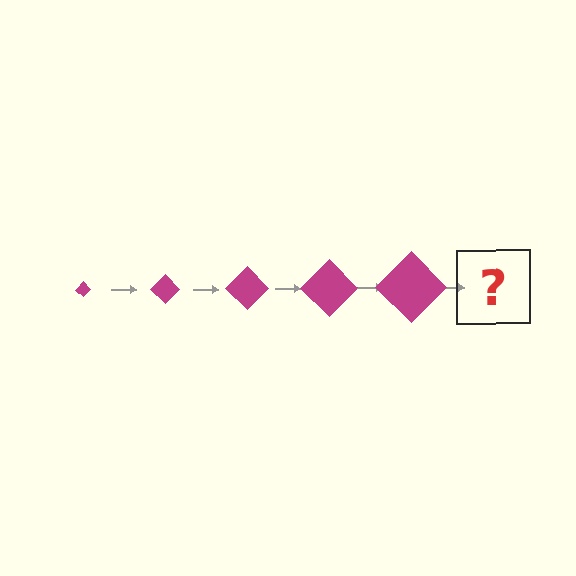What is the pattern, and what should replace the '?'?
The pattern is that the diamond gets progressively larger each step. The '?' should be a magenta diamond, larger than the previous one.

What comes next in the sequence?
The next element should be a magenta diamond, larger than the previous one.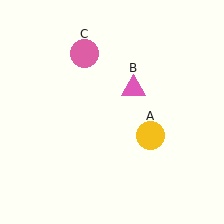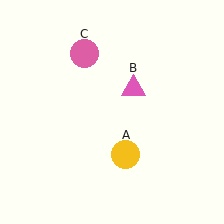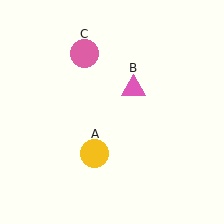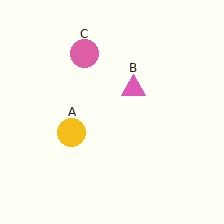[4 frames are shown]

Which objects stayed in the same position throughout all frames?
Pink triangle (object B) and pink circle (object C) remained stationary.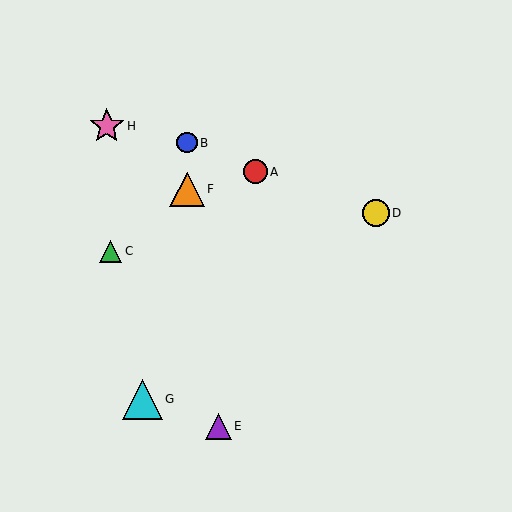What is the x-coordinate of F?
Object F is at x≈187.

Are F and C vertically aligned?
No, F is at x≈187 and C is at x≈111.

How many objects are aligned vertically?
2 objects (B, F) are aligned vertically.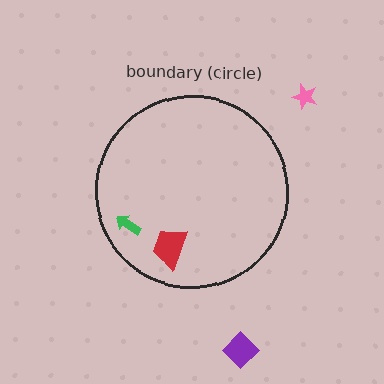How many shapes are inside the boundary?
2 inside, 2 outside.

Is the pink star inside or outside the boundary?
Outside.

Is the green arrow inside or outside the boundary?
Inside.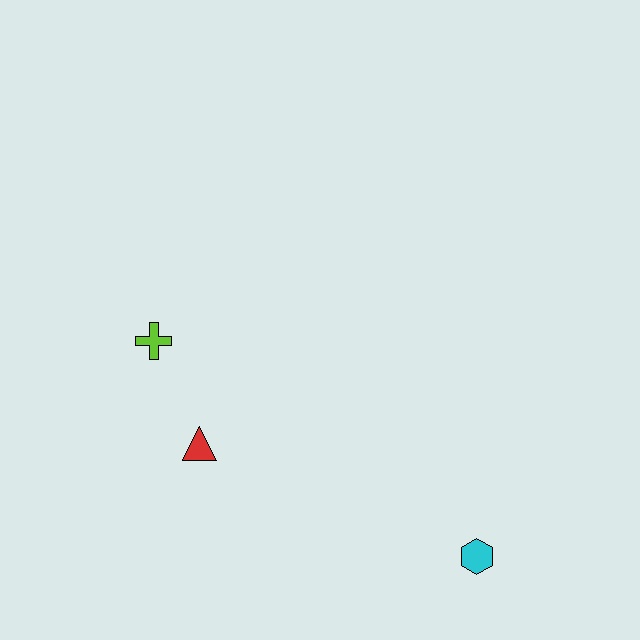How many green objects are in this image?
There are no green objects.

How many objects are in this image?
There are 3 objects.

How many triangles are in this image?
There is 1 triangle.